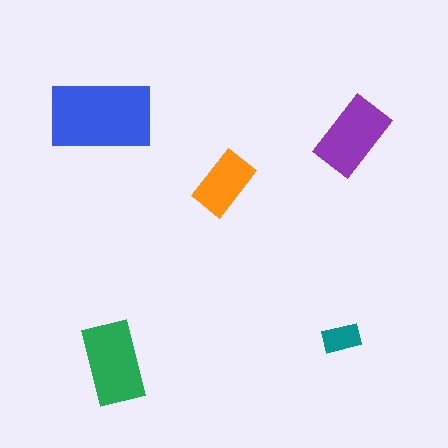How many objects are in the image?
There are 5 objects in the image.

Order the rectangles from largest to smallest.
the blue one, the green one, the purple one, the orange one, the teal one.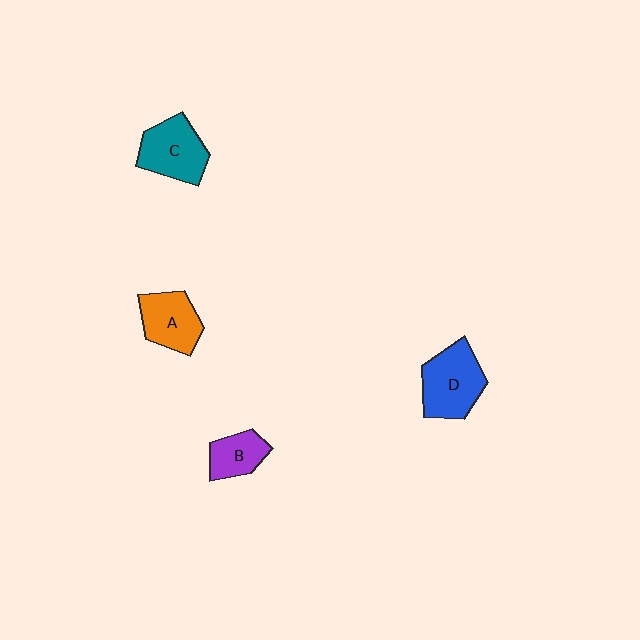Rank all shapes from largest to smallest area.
From largest to smallest: D (blue), C (teal), A (orange), B (purple).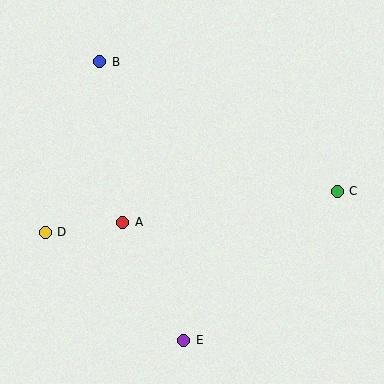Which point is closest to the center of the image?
Point A at (123, 222) is closest to the center.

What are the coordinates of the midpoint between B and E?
The midpoint between B and E is at (142, 201).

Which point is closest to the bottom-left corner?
Point D is closest to the bottom-left corner.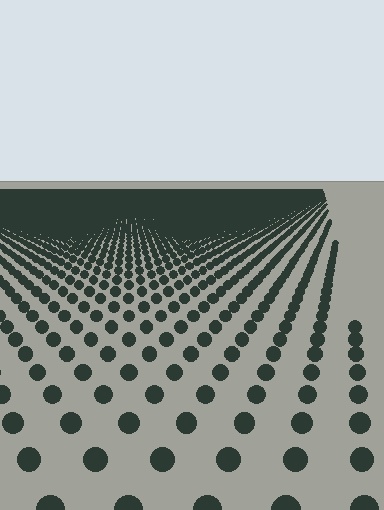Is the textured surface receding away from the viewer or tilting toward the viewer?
The surface is receding away from the viewer. Texture elements get smaller and denser toward the top.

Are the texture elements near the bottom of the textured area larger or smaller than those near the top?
Larger. Near the bottom, elements are closer to the viewer and appear at a bigger on-screen size.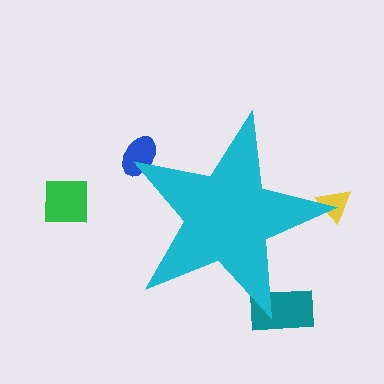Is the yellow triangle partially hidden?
Yes, the yellow triangle is partially hidden behind the cyan star.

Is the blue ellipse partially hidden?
Yes, the blue ellipse is partially hidden behind the cyan star.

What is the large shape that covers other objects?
A cyan star.